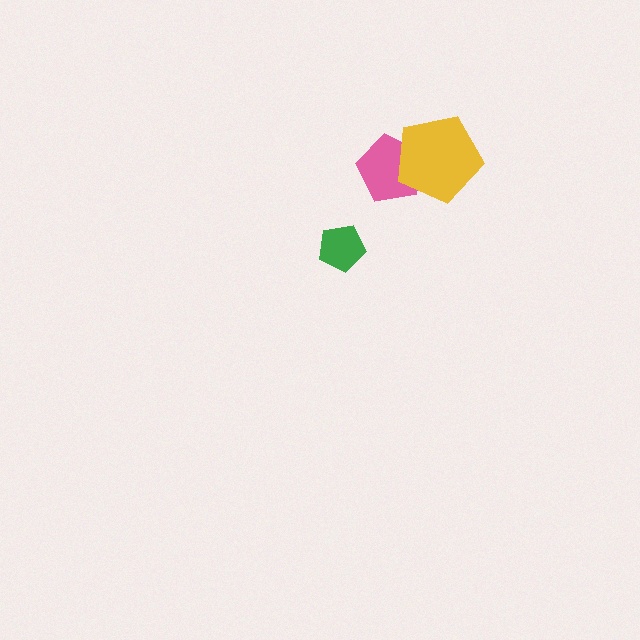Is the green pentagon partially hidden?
No, no other shape covers it.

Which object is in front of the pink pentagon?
The yellow pentagon is in front of the pink pentagon.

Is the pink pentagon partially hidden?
Yes, it is partially covered by another shape.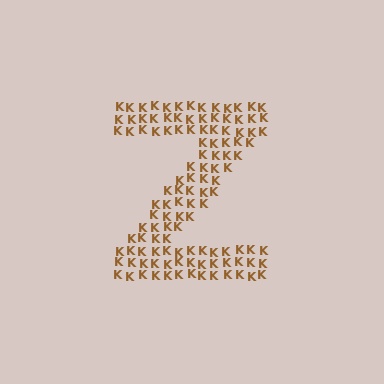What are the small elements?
The small elements are letter K's.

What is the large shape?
The large shape is the letter Z.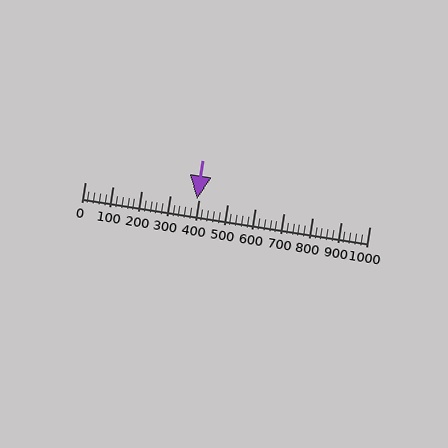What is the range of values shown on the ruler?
The ruler shows values from 0 to 1000.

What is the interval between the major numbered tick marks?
The major tick marks are spaced 100 units apart.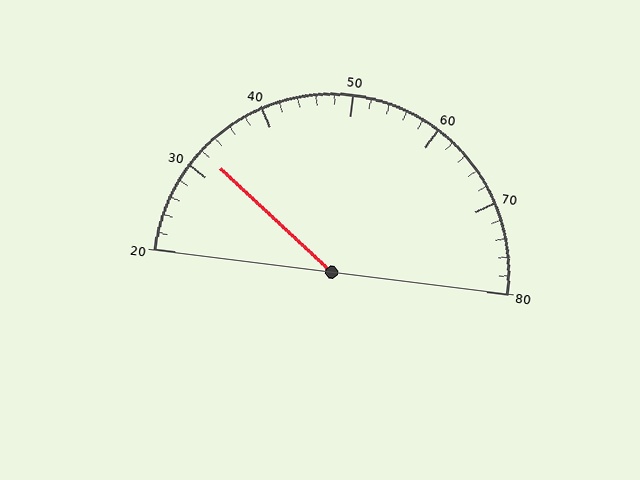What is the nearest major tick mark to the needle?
The nearest major tick mark is 30.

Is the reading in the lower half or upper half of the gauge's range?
The reading is in the lower half of the range (20 to 80).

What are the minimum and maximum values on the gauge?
The gauge ranges from 20 to 80.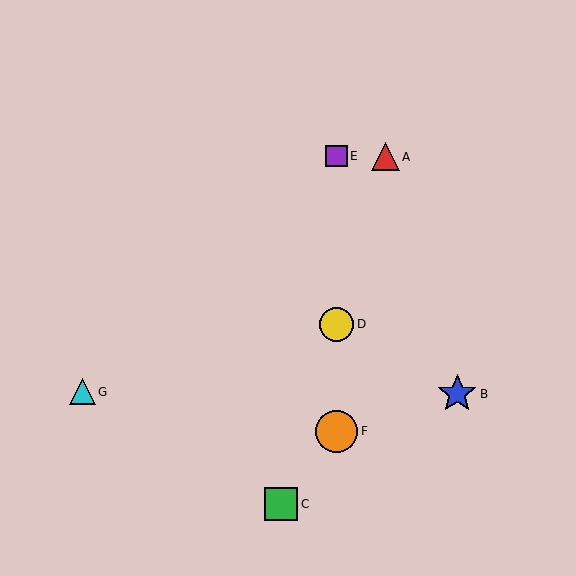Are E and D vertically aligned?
Yes, both are at x≈337.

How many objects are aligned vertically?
3 objects (D, E, F) are aligned vertically.